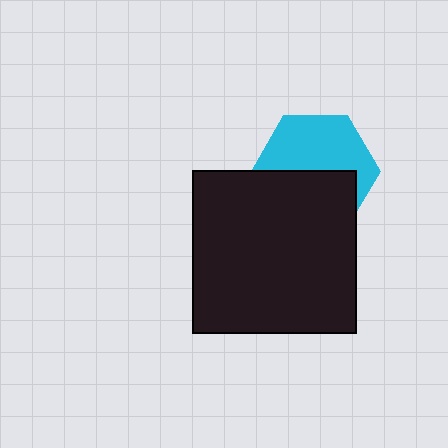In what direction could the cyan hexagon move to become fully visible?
The cyan hexagon could move up. That would shift it out from behind the black square entirely.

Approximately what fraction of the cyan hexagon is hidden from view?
Roughly 48% of the cyan hexagon is hidden behind the black square.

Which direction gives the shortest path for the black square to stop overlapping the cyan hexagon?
Moving down gives the shortest separation.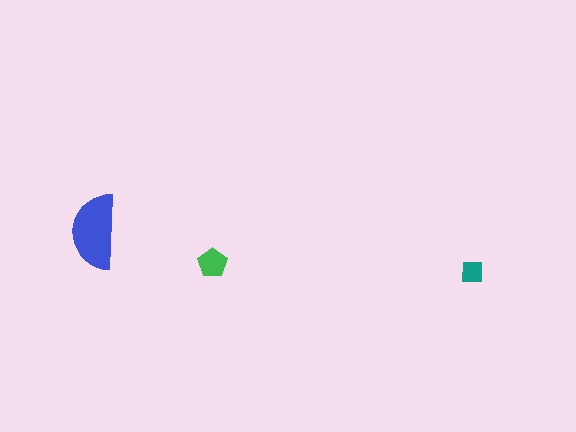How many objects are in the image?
There are 3 objects in the image.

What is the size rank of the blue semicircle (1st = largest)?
1st.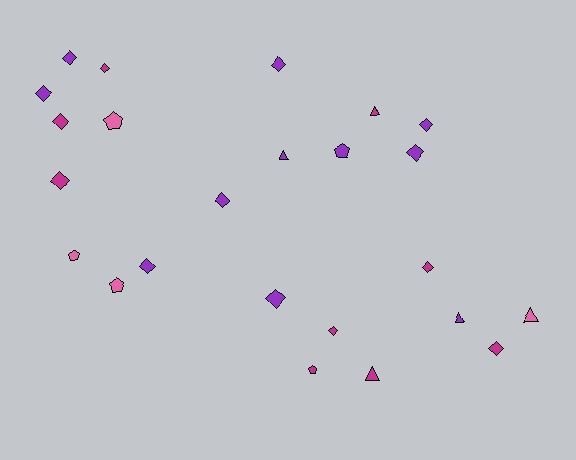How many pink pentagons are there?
There are 3 pink pentagons.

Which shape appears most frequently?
Diamond, with 14 objects.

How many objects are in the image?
There are 24 objects.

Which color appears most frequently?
Purple, with 11 objects.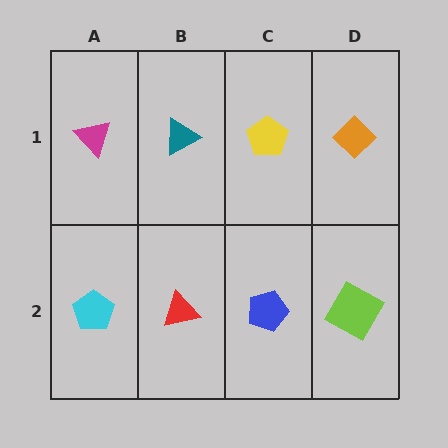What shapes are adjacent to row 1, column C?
A blue pentagon (row 2, column C), a teal triangle (row 1, column B), an orange diamond (row 1, column D).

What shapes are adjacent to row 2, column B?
A teal triangle (row 1, column B), a cyan pentagon (row 2, column A), a blue pentagon (row 2, column C).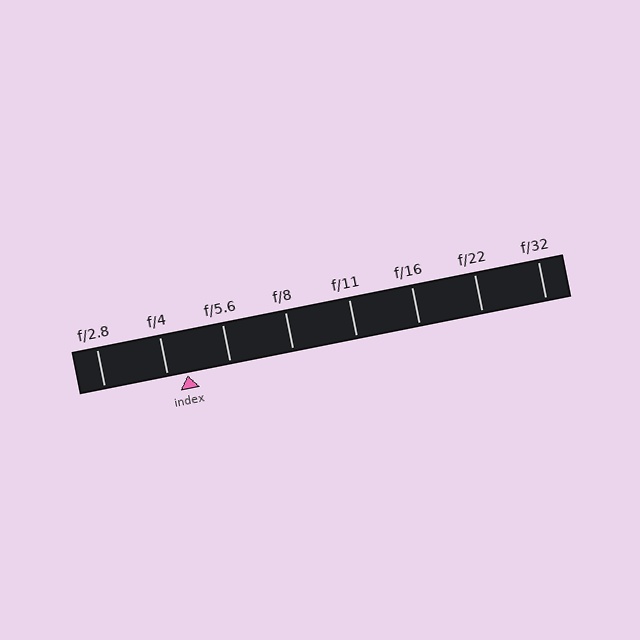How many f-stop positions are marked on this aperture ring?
There are 8 f-stop positions marked.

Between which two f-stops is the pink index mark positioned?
The index mark is between f/4 and f/5.6.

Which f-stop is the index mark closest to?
The index mark is closest to f/4.